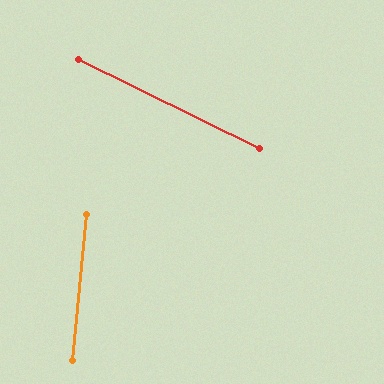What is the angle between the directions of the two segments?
Approximately 69 degrees.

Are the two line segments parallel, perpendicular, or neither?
Neither parallel nor perpendicular — they differ by about 69°.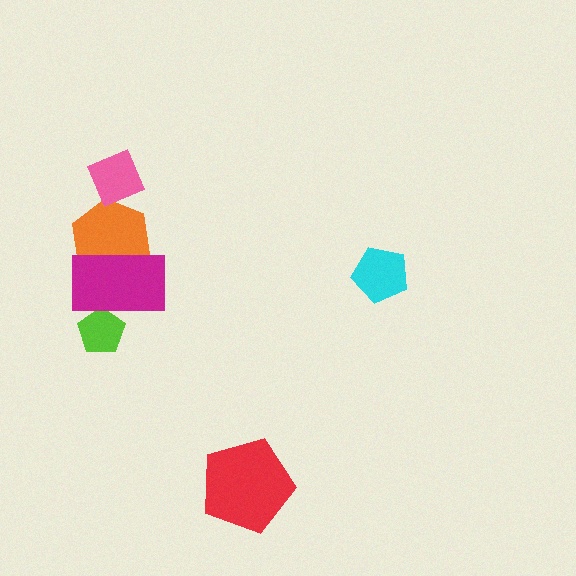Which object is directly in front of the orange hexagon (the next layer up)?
The pink diamond is directly in front of the orange hexagon.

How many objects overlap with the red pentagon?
0 objects overlap with the red pentagon.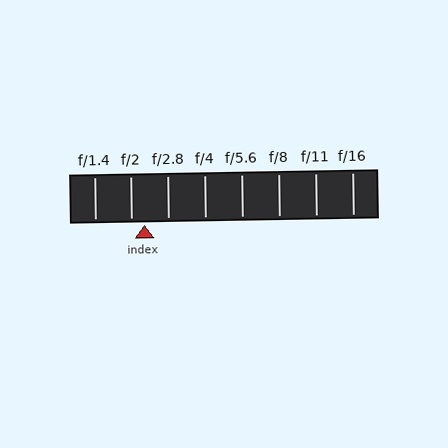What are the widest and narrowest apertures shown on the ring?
The widest aperture shown is f/1.4 and the narrowest is f/16.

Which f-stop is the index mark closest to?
The index mark is closest to f/2.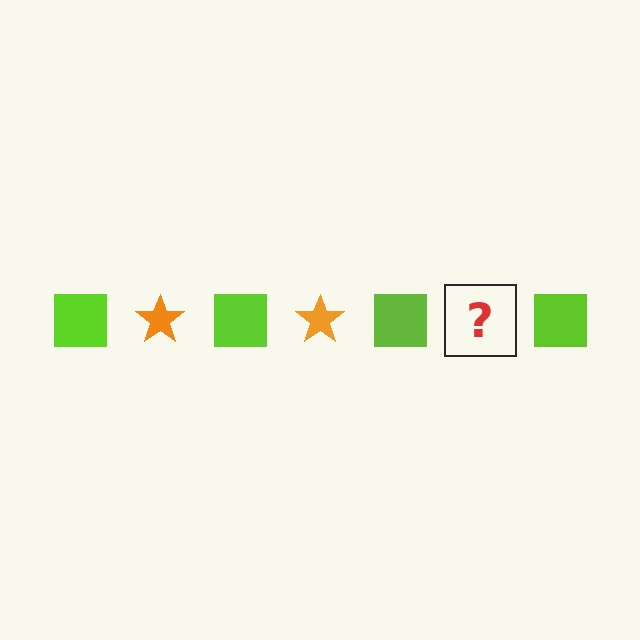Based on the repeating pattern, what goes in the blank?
The blank should be an orange star.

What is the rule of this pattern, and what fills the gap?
The rule is that the pattern alternates between lime square and orange star. The gap should be filled with an orange star.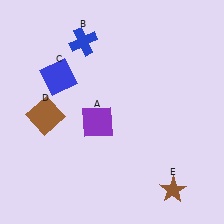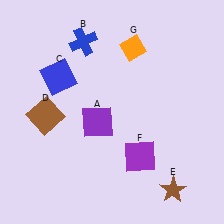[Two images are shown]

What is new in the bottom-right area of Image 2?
A purple square (F) was added in the bottom-right area of Image 2.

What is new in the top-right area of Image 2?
An orange diamond (G) was added in the top-right area of Image 2.